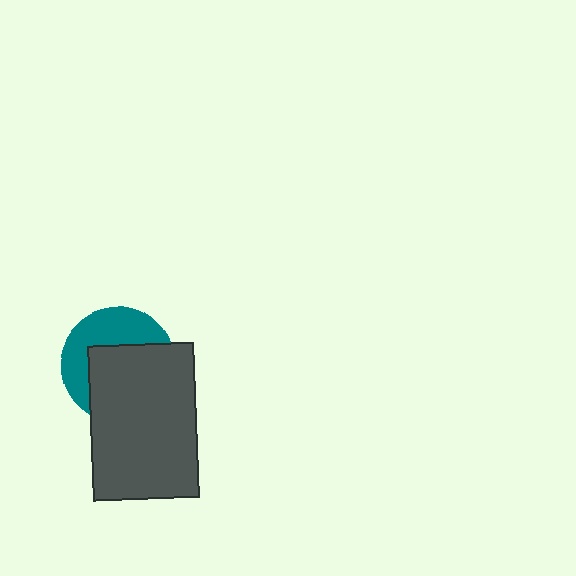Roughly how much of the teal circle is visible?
A small part of it is visible (roughly 42%).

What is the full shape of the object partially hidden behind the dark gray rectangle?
The partially hidden object is a teal circle.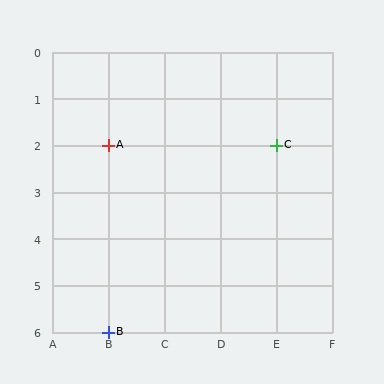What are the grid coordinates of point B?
Point B is at grid coordinates (B, 6).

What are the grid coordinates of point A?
Point A is at grid coordinates (B, 2).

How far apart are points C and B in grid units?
Points C and B are 3 columns and 4 rows apart (about 5.0 grid units diagonally).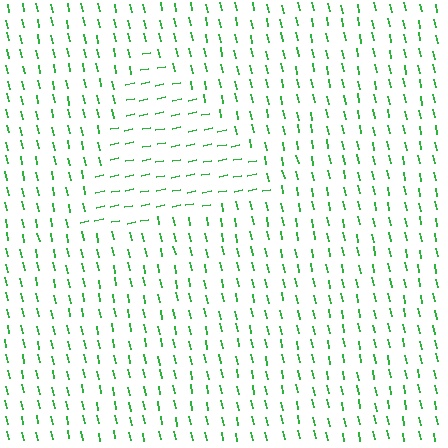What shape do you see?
I see a triangle.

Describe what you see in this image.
The image is filled with small green line segments. A triangle region in the image has lines oriented differently from the surrounding lines, creating a visible texture boundary.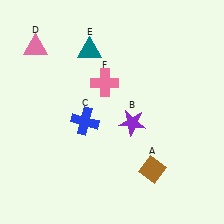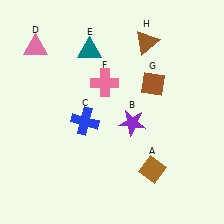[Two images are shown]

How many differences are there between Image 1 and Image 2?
There are 2 differences between the two images.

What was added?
A brown diamond (G), a brown triangle (H) were added in Image 2.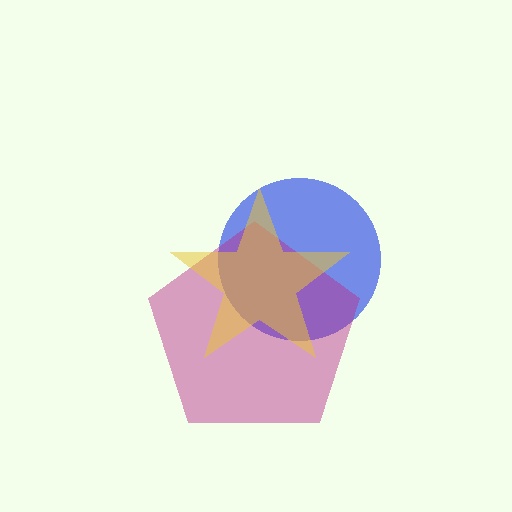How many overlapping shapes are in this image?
There are 3 overlapping shapes in the image.